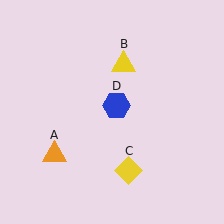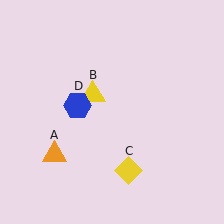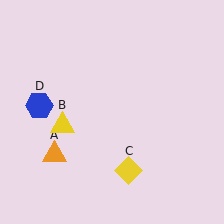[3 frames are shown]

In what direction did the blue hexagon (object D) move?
The blue hexagon (object D) moved left.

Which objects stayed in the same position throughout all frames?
Orange triangle (object A) and yellow diamond (object C) remained stationary.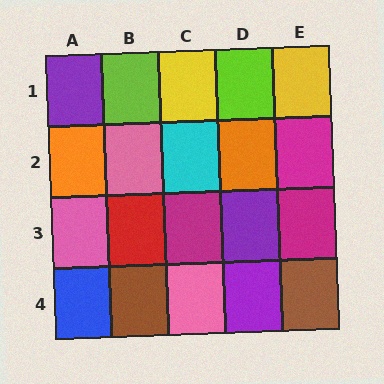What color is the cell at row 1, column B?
Lime.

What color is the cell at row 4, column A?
Blue.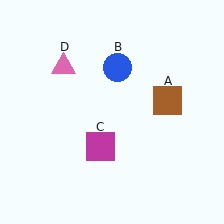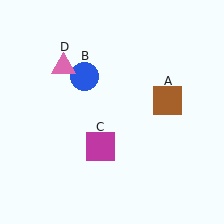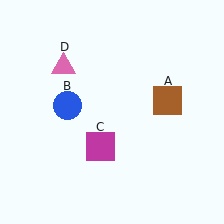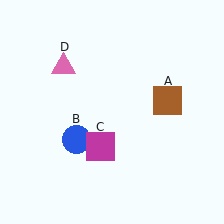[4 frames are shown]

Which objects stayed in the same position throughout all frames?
Brown square (object A) and magenta square (object C) and pink triangle (object D) remained stationary.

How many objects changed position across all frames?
1 object changed position: blue circle (object B).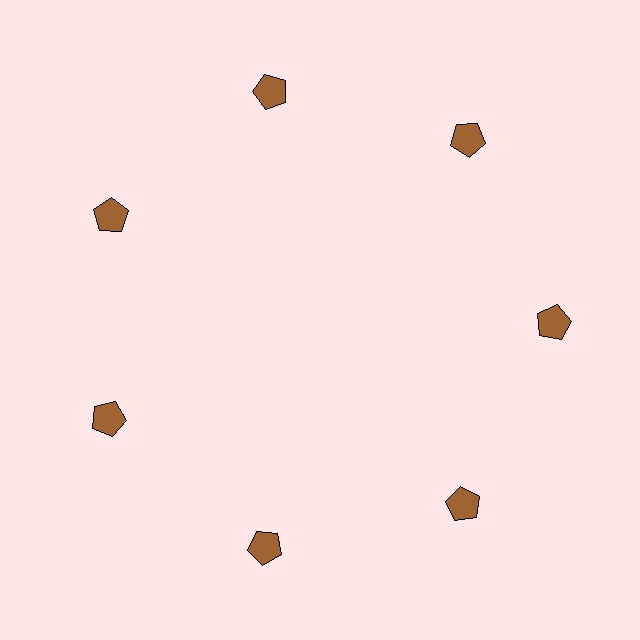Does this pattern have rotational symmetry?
Yes, this pattern has 7-fold rotational symmetry. It looks the same after rotating 51 degrees around the center.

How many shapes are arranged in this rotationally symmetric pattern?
There are 7 shapes, arranged in 7 groups of 1.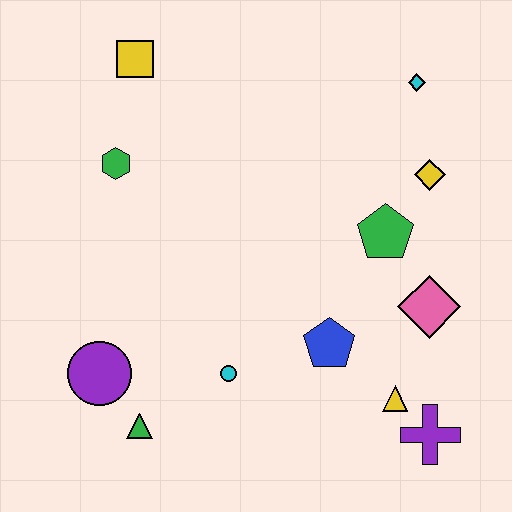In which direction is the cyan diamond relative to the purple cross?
The cyan diamond is above the purple cross.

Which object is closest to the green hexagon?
The yellow square is closest to the green hexagon.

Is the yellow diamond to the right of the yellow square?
Yes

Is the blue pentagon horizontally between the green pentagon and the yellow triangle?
No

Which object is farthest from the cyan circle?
The cyan diamond is farthest from the cyan circle.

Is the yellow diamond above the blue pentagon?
Yes